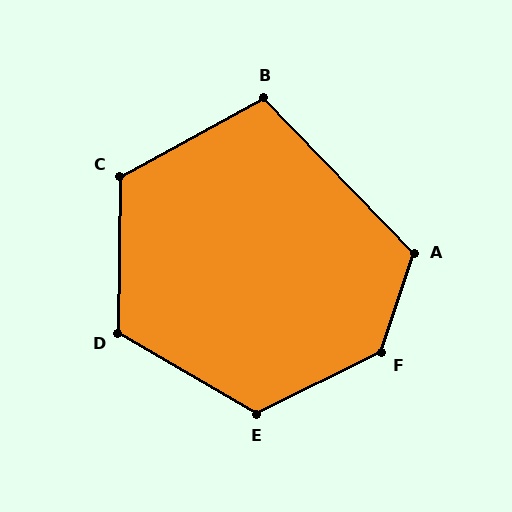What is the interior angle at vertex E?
Approximately 123 degrees (obtuse).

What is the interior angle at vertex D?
Approximately 120 degrees (obtuse).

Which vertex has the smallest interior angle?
B, at approximately 106 degrees.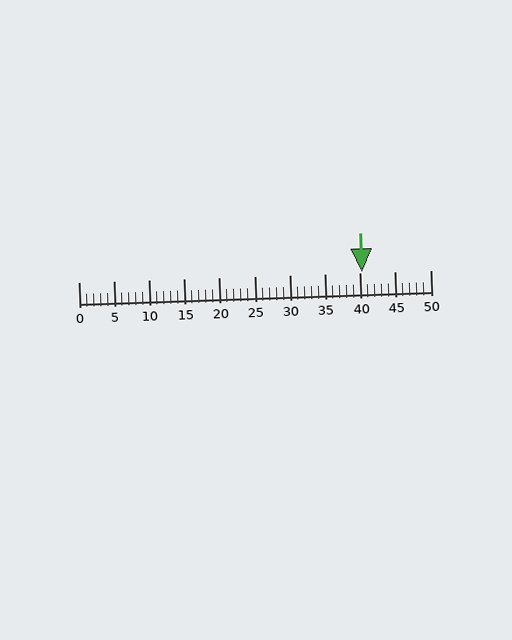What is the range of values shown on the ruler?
The ruler shows values from 0 to 50.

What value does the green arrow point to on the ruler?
The green arrow points to approximately 40.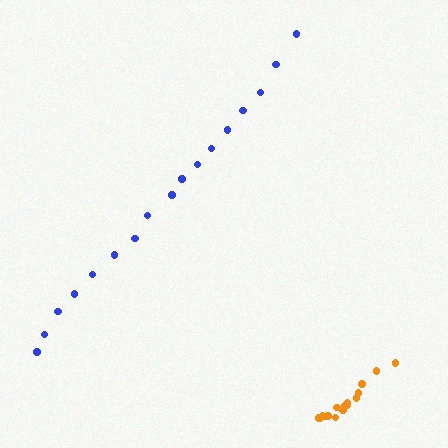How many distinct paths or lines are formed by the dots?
There are 2 distinct paths.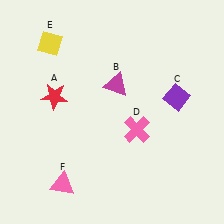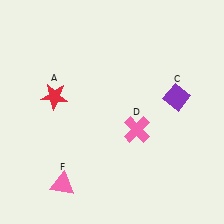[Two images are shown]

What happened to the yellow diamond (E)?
The yellow diamond (E) was removed in Image 2. It was in the top-left area of Image 1.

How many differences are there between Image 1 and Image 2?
There are 2 differences between the two images.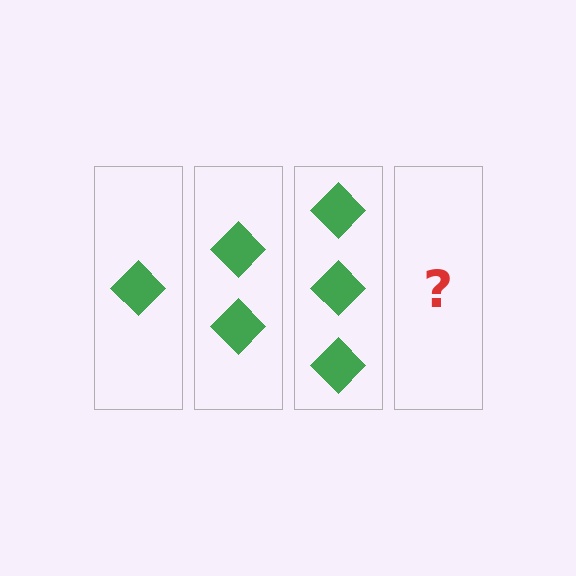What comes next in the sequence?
The next element should be 4 diamonds.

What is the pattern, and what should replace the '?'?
The pattern is that each step adds one more diamond. The '?' should be 4 diamonds.